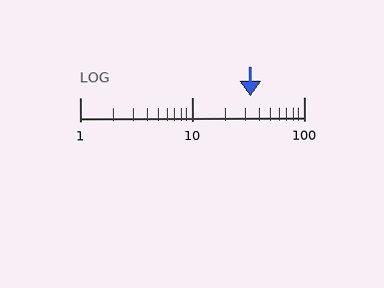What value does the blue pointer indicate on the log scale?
The pointer indicates approximately 33.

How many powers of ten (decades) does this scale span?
The scale spans 2 decades, from 1 to 100.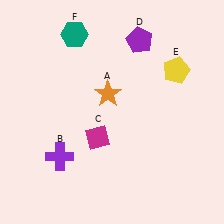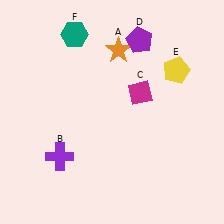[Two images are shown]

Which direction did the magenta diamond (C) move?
The magenta diamond (C) moved up.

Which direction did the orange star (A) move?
The orange star (A) moved up.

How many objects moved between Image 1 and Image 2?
2 objects moved between the two images.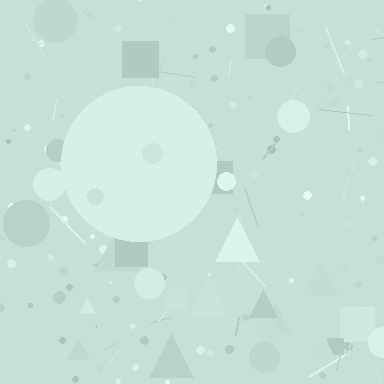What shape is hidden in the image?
A circle is hidden in the image.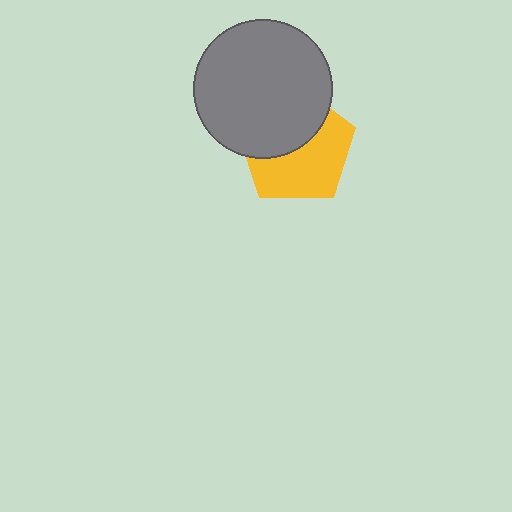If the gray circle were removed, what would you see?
You would see the complete yellow pentagon.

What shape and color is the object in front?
The object in front is a gray circle.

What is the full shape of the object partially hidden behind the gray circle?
The partially hidden object is a yellow pentagon.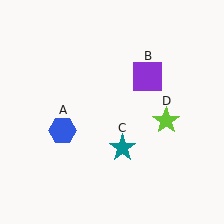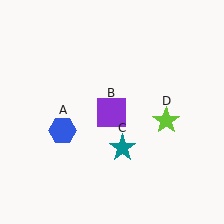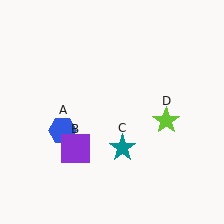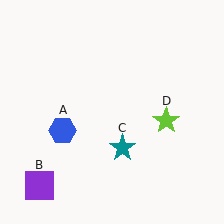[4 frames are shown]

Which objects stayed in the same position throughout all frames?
Blue hexagon (object A) and teal star (object C) and lime star (object D) remained stationary.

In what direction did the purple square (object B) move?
The purple square (object B) moved down and to the left.